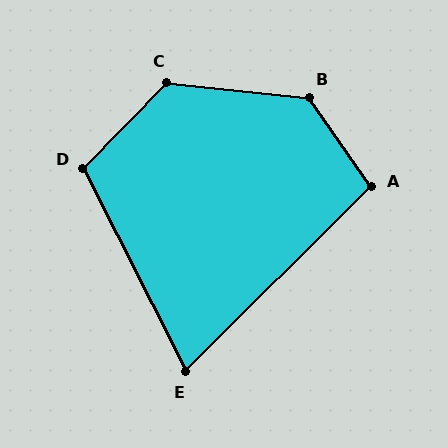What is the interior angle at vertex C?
Approximately 129 degrees (obtuse).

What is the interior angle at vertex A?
Approximately 100 degrees (obtuse).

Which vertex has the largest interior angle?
B, at approximately 131 degrees.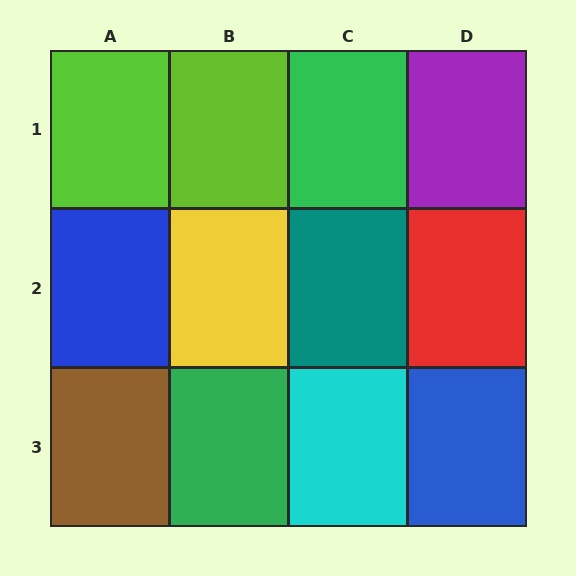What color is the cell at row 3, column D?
Blue.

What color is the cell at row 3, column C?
Cyan.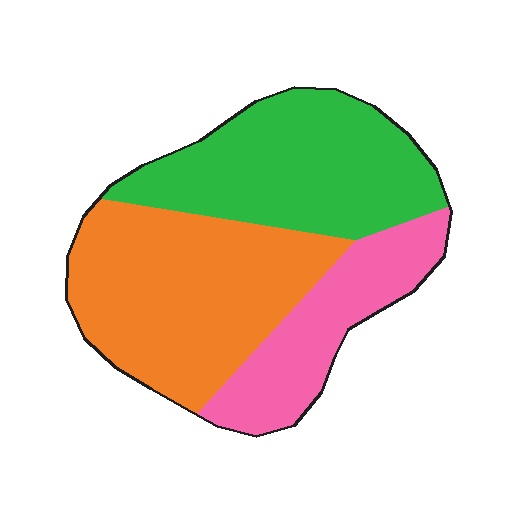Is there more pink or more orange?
Orange.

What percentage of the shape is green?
Green covers around 35% of the shape.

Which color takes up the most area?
Orange, at roughly 40%.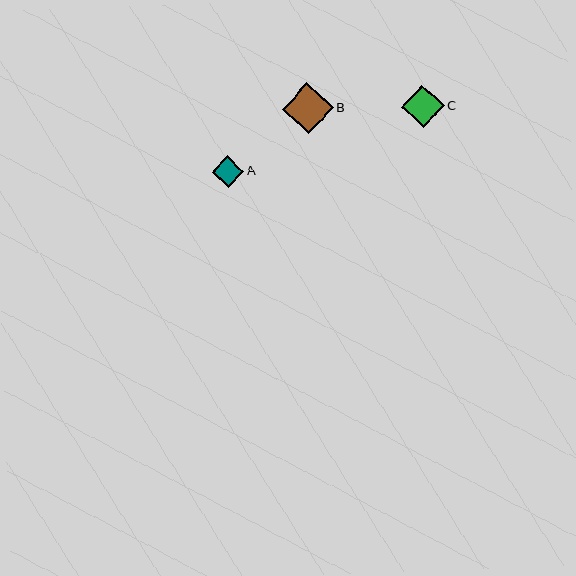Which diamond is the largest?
Diamond B is the largest with a size of approximately 51 pixels.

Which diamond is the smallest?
Diamond A is the smallest with a size of approximately 32 pixels.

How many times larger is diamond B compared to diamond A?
Diamond B is approximately 1.6 times the size of diamond A.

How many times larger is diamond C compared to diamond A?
Diamond C is approximately 1.3 times the size of diamond A.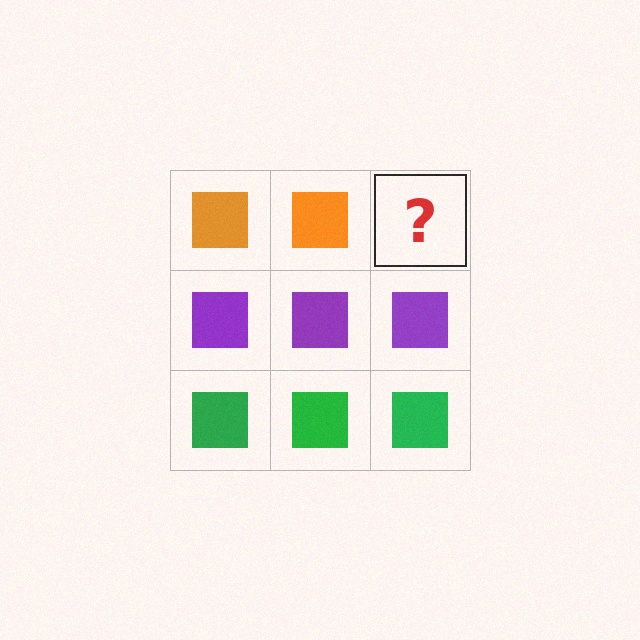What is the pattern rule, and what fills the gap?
The rule is that each row has a consistent color. The gap should be filled with an orange square.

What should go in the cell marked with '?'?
The missing cell should contain an orange square.